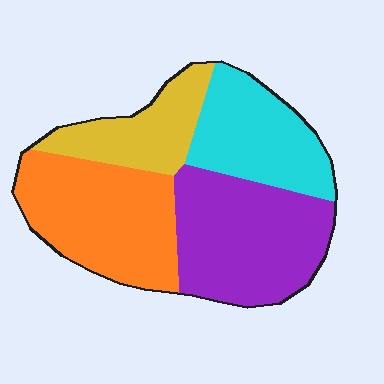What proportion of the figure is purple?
Purple covers 32% of the figure.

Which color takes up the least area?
Yellow, at roughly 15%.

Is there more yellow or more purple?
Purple.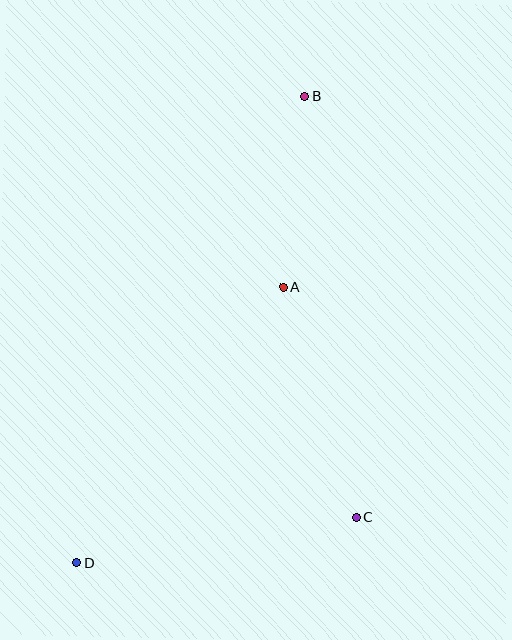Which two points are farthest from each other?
Points B and D are farthest from each other.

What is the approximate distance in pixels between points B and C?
The distance between B and C is approximately 425 pixels.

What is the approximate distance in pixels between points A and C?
The distance between A and C is approximately 242 pixels.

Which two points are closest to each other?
Points A and B are closest to each other.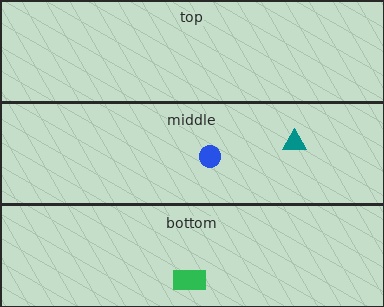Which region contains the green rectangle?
The bottom region.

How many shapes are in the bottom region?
1.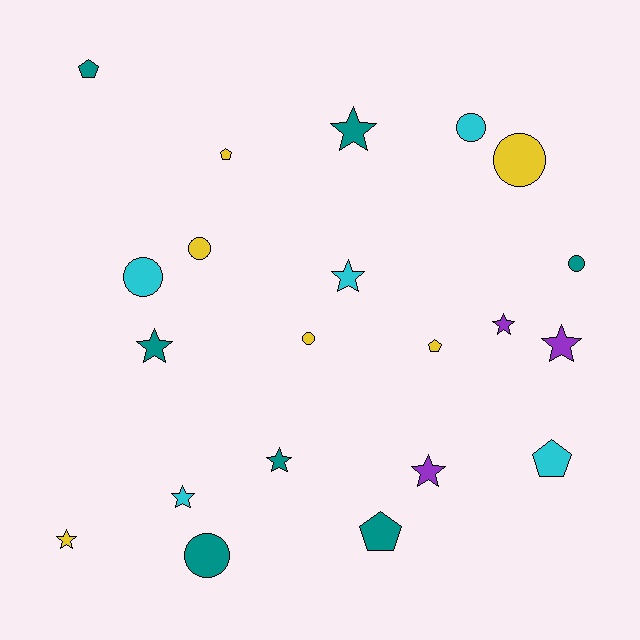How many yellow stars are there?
There is 1 yellow star.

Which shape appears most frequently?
Star, with 9 objects.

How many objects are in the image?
There are 21 objects.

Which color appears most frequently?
Teal, with 7 objects.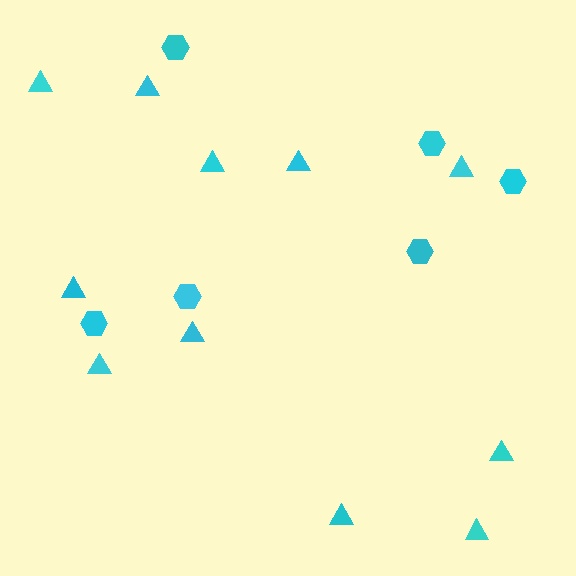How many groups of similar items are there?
There are 2 groups: one group of triangles (11) and one group of hexagons (6).